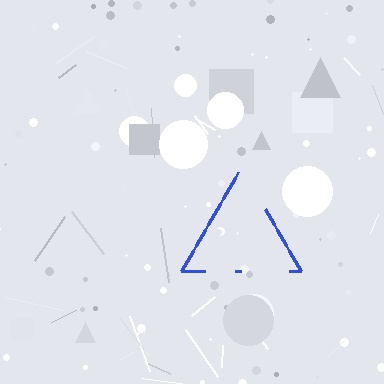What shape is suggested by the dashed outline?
The dashed outline suggests a triangle.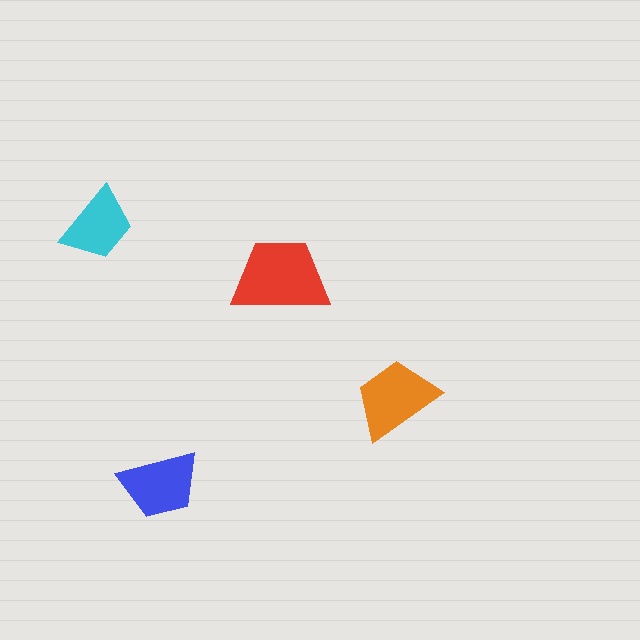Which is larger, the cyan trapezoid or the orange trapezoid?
The orange one.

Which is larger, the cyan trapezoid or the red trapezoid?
The red one.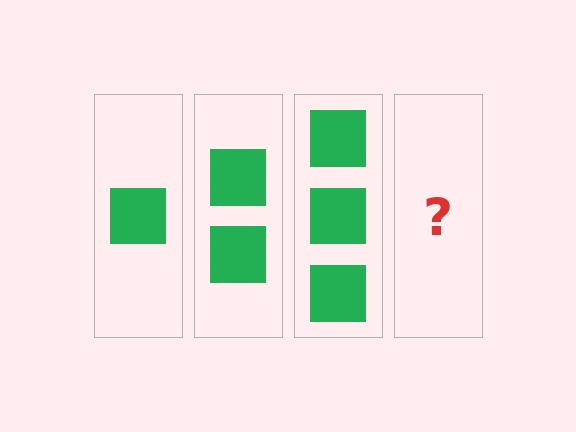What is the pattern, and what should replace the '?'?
The pattern is that each step adds one more square. The '?' should be 4 squares.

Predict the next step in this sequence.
The next step is 4 squares.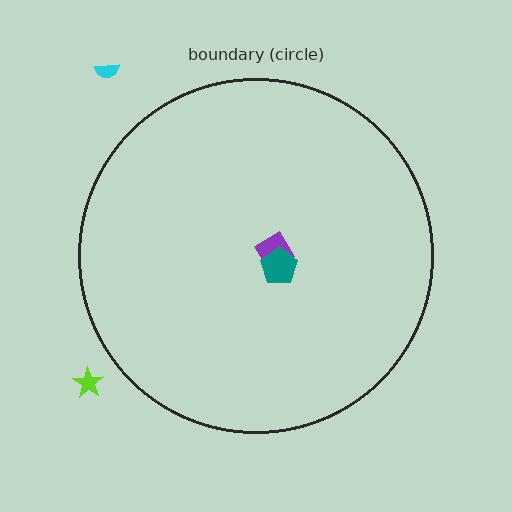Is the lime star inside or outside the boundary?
Outside.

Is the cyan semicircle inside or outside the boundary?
Outside.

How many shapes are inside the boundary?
2 inside, 2 outside.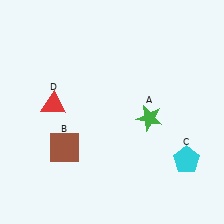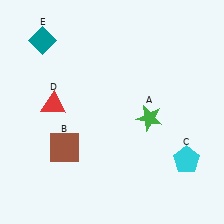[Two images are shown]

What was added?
A teal diamond (E) was added in Image 2.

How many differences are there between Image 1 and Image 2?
There is 1 difference between the two images.